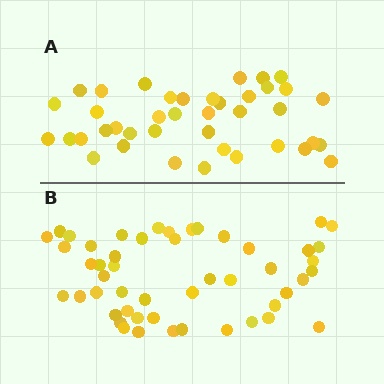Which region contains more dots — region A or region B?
Region B (the bottom region) has more dots.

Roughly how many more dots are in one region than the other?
Region B has roughly 10 or so more dots than region A.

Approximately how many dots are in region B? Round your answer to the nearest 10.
About 50 dots.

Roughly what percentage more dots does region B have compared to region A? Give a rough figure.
About 25% more.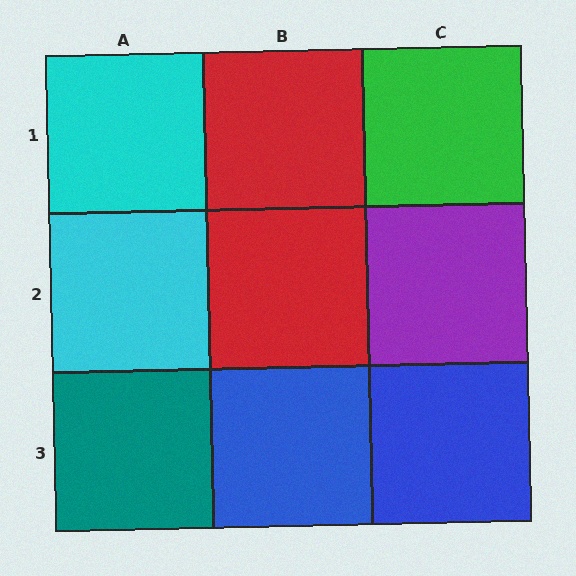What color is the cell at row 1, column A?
Cyan.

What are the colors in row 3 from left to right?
Teal, blue, blue.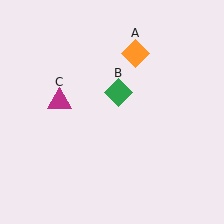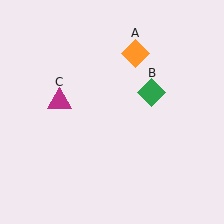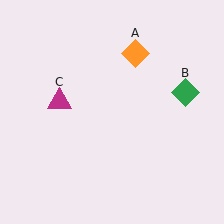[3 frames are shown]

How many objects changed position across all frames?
1 object changed position: green diamond (object B).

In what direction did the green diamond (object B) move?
The green diamond (object B) moved right.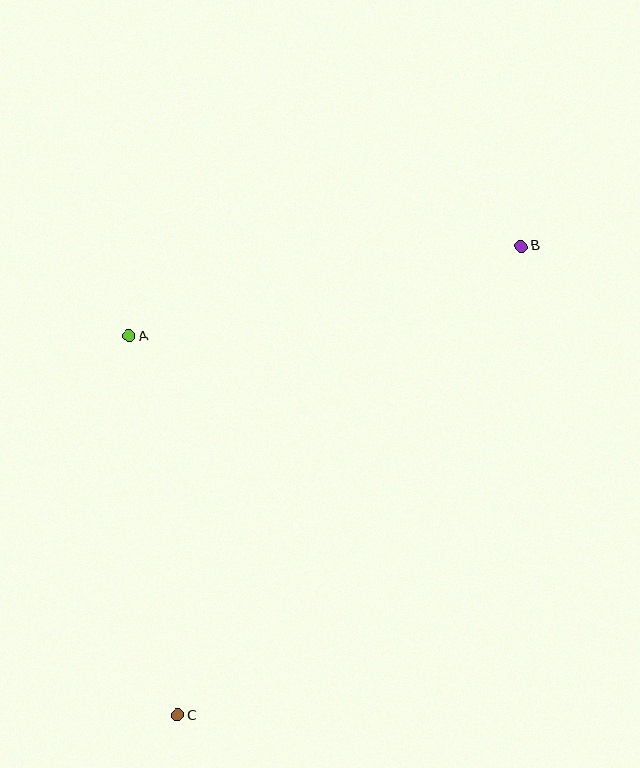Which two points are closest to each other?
Points A and C are closest to each other.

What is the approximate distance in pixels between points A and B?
The distance between A and B is approximately 402 pixels.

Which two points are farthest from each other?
Points B and C are farthest from each other.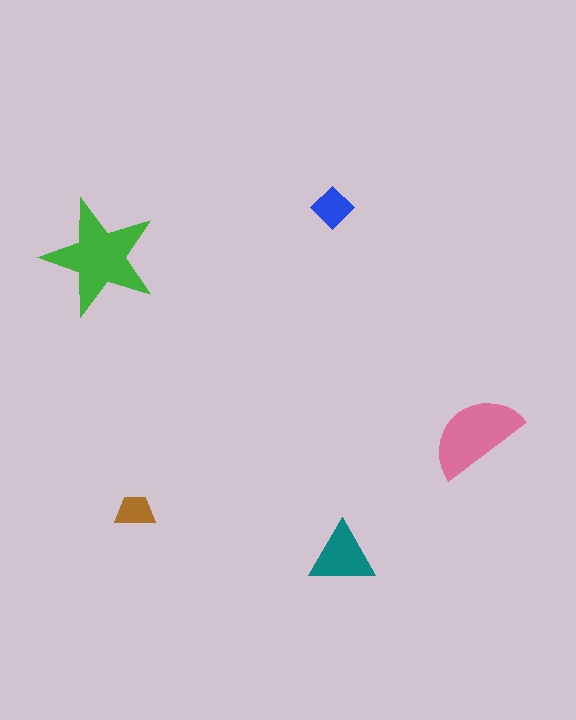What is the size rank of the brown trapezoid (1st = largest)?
5th.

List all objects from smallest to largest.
The brown trapezoid, the blue diamond, the teal triangle, the pink semicircle, the green star.